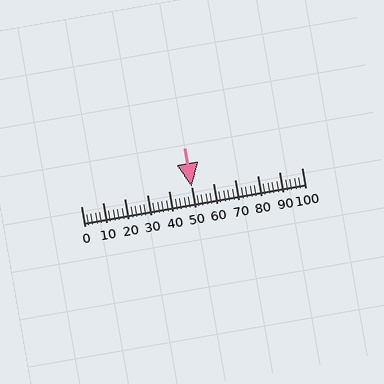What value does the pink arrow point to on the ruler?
The pink arrow points to approximately 50.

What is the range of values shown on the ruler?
The ruler shows values from 0 to 100.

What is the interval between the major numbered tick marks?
The major tick marks are spaced 10 units apart.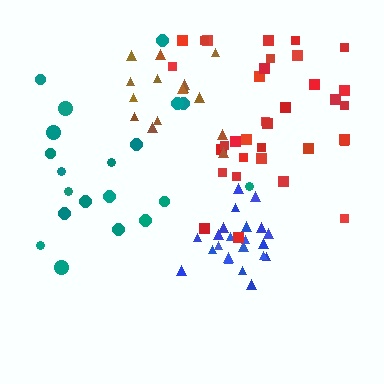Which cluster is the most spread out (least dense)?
Teal.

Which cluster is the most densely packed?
Blue.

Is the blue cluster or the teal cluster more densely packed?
Blue.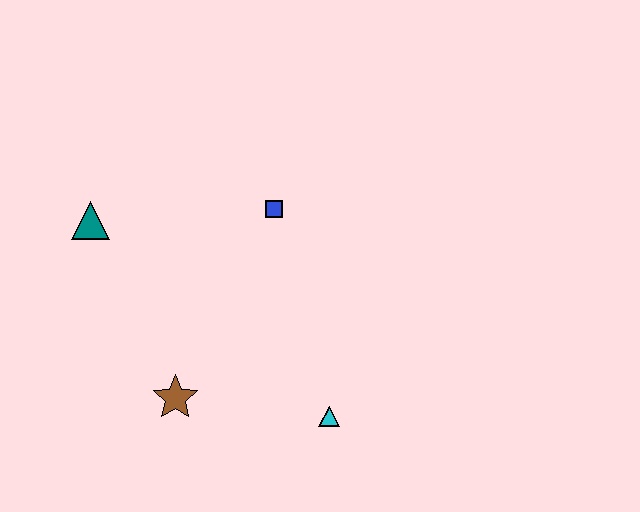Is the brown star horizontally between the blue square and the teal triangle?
Yes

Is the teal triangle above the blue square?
No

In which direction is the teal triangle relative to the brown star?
The teal triangle is above the brown star.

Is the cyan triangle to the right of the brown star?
Yes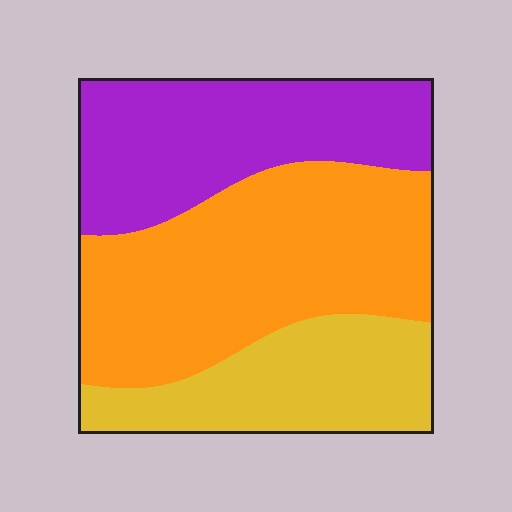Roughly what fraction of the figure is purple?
Purple takes up about one third (1/3) of the figure.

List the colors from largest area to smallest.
From largest to smallest: orange, purple, yellow.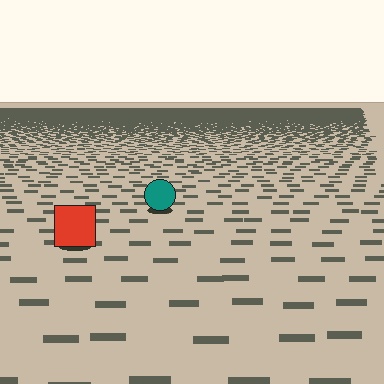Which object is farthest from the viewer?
The teal circle is farthest from the viewer. It appears smaller and the ground texture around it is denser.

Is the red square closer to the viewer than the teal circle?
Yes. The red square is closer — you can tell from the texture gradient: the ground texture is coarser near it.